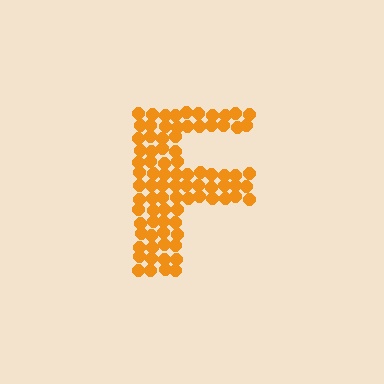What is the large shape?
The large shape is the letter F.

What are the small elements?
The small elements are circles.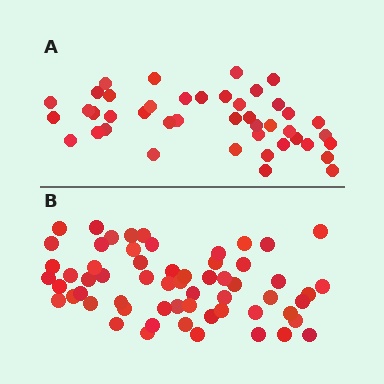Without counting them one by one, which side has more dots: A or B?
Region B (the bottom region) has more dots.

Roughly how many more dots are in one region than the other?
Region B has approximately 15 more dots than region A.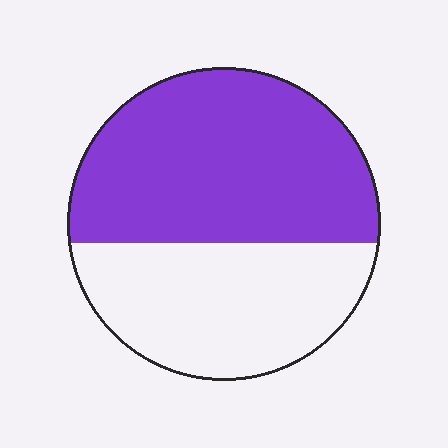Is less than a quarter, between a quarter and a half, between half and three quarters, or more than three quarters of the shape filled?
Between half and three quarters.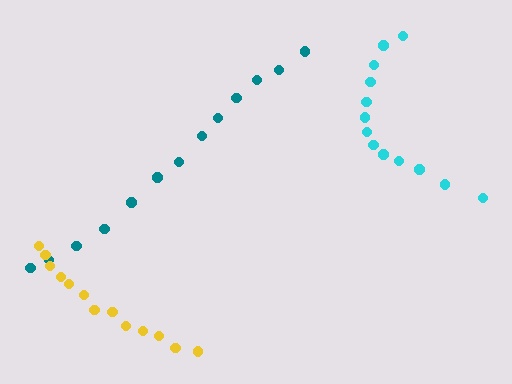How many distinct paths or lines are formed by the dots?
There are 3 distinct paths.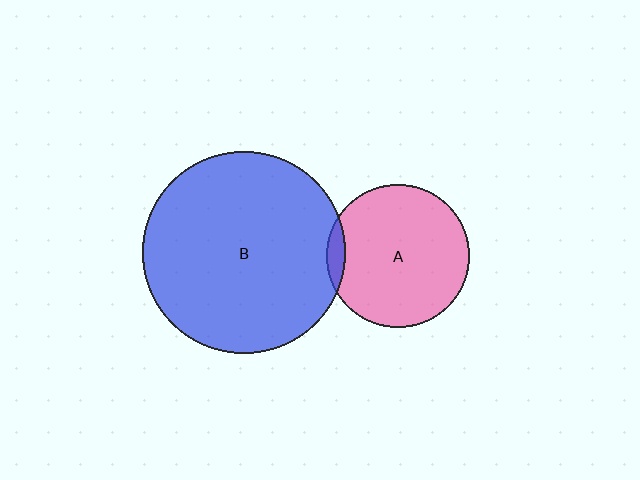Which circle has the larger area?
Circle B (blue).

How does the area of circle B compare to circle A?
Approximately 2.0 times.